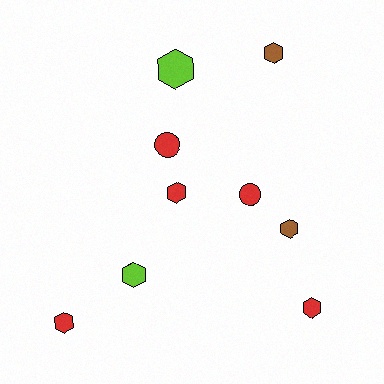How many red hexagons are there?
There are 3 red hexagons.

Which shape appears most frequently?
Hexagon, with 7 objects.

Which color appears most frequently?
Red, with 5 objects.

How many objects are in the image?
There are 9 objects.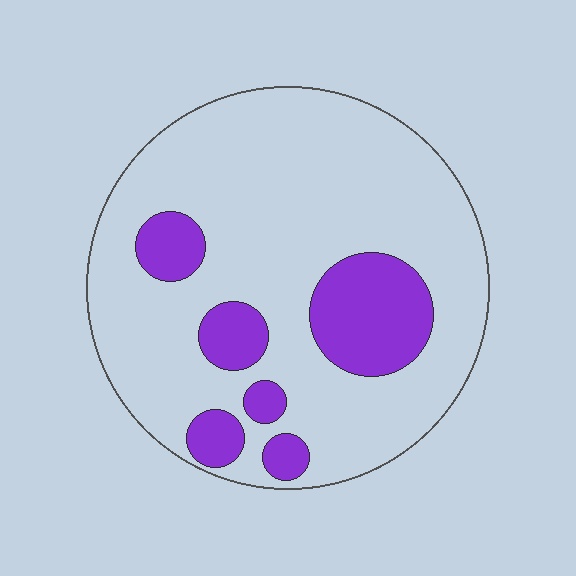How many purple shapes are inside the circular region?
6.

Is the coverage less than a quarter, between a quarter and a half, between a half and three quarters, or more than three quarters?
Less than a quarter.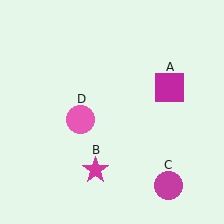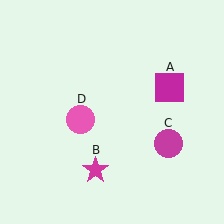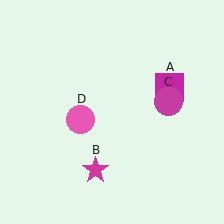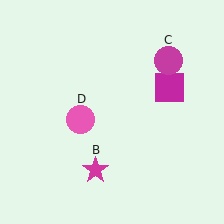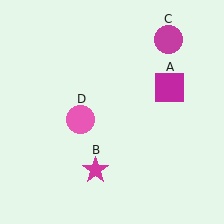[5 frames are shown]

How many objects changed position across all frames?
1 object changed position: magenta circle (object C).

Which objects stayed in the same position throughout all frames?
Magenta square (object A) and magenta star (object B) and pink circle (object D) remained stationary.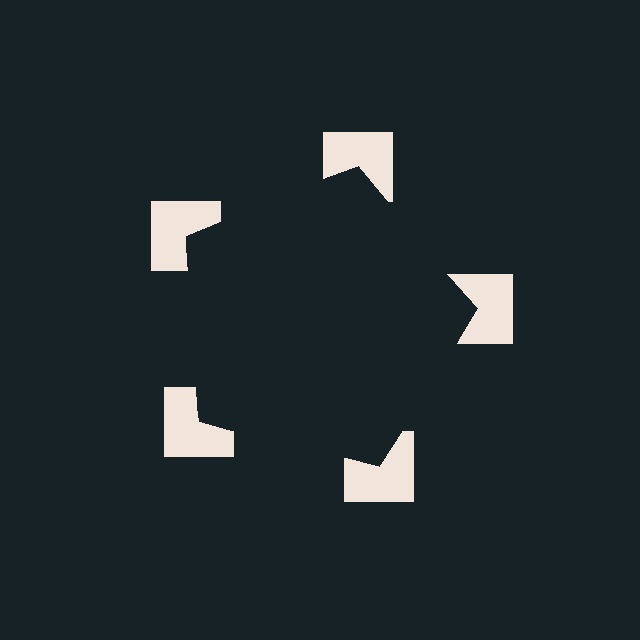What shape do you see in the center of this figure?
An illusory pentagon — its edges are inferred from the aligned wedge cuts in the notched squares, not physically drawn.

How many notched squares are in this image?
There are 5 — one at each vertex of the illusory pentagon.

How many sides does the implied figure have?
5 sides.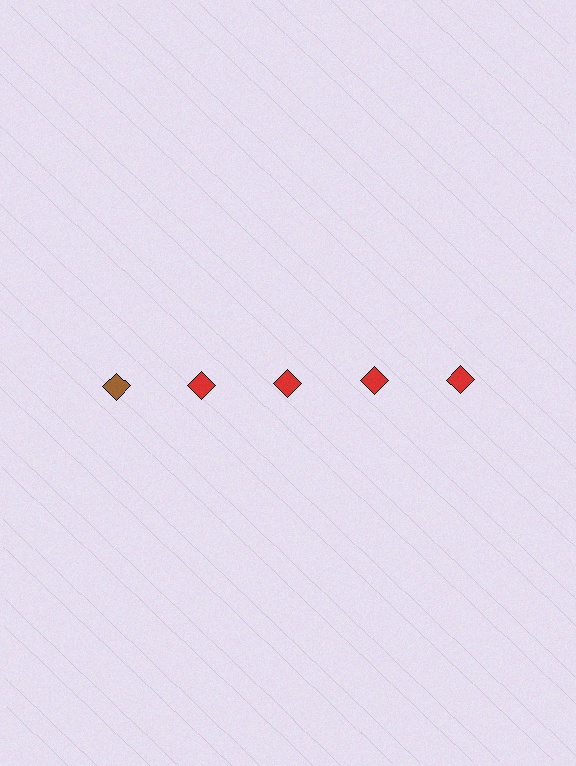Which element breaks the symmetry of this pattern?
The brown diamond in the top row, leftmost column breaks the symmetry. All other shapes are red diamonds.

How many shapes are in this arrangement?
There are 5 shapes arranged in a grid pattern.